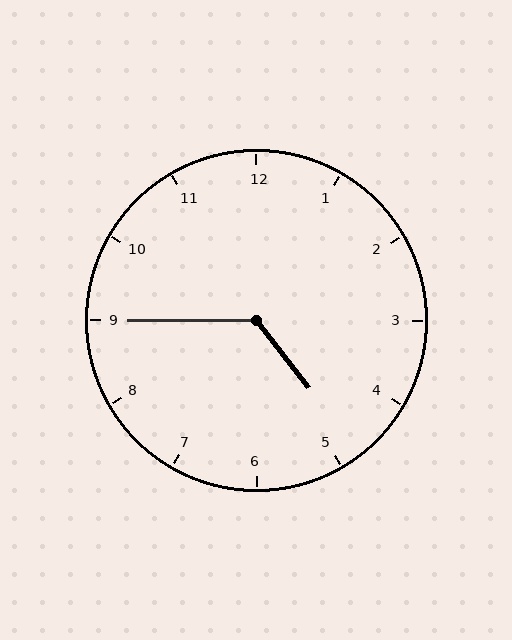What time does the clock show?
4:45.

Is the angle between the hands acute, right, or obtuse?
It is obtuse.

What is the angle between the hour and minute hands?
Approximately 128 degrees.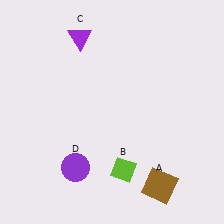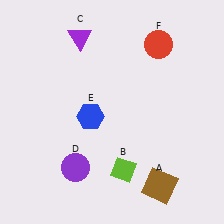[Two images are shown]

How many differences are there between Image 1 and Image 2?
There are 2 differences between the two images.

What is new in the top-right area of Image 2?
A red circle (F) was added in the top-right area of Image 2.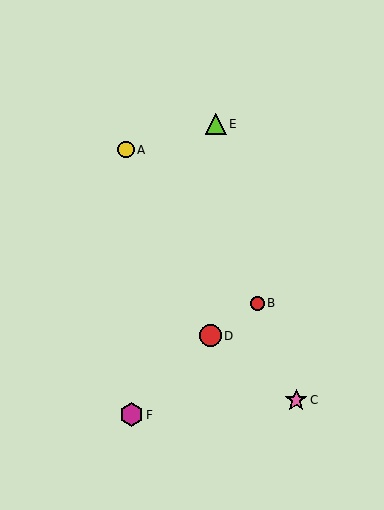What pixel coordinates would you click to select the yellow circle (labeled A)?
Click at (126, 150) to select the yellow circle A.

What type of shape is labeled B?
Shape B is a red circle.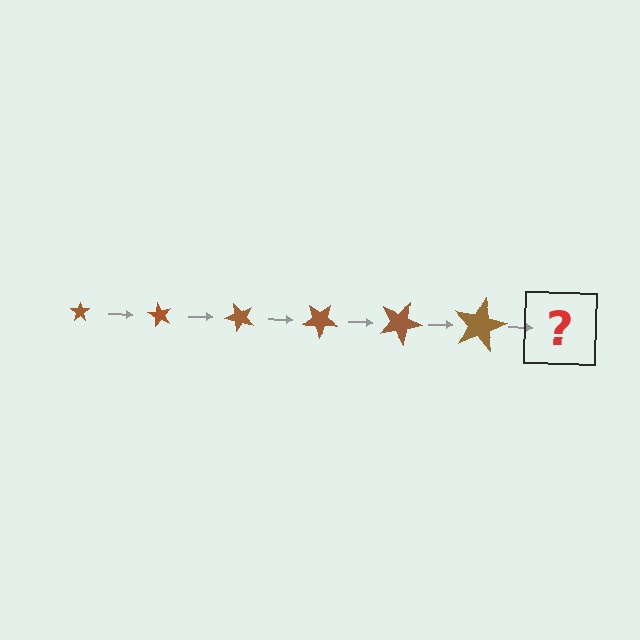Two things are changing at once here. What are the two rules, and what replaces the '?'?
The two rules are that the star grows larger each step and it rotates 60 degrees each step. The '?' should be a star, larger than the previous one and rotated 360 degrees from the start.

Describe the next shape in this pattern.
It should be a star, larger than the previous one and rotated 360 degrees from the start.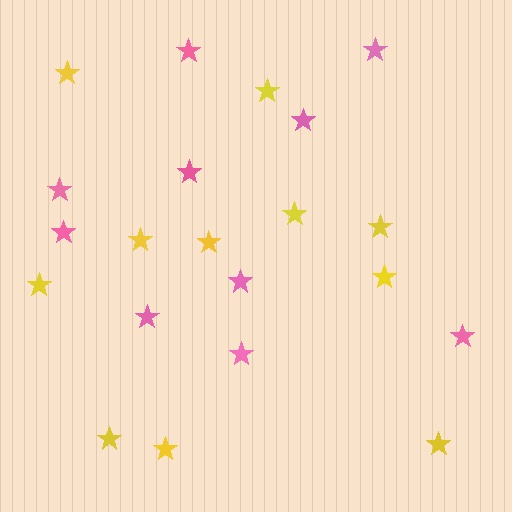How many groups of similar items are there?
There are 2 groups: one group of yellow stars (11) and one group of pink stars (10).